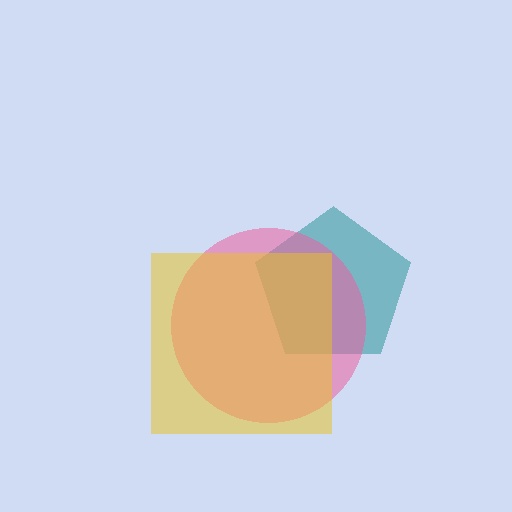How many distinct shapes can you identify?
There are 3 distinct shapes: a teal pentagon, a pink circle, a yellow square.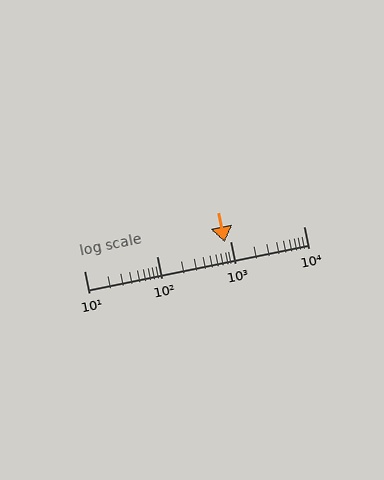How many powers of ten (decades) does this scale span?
The scale spans 3 decades, from 10 to 10000.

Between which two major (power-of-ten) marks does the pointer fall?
The pointer is between 100 and 1000.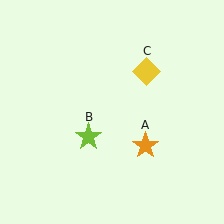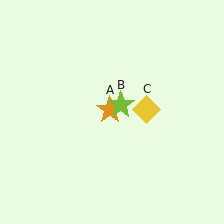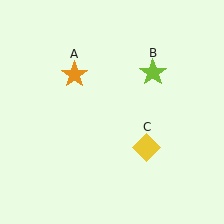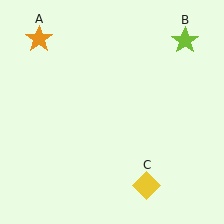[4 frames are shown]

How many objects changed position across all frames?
3 objects changed position: orange star (object A), lime star (object B), yellow diamond (object C).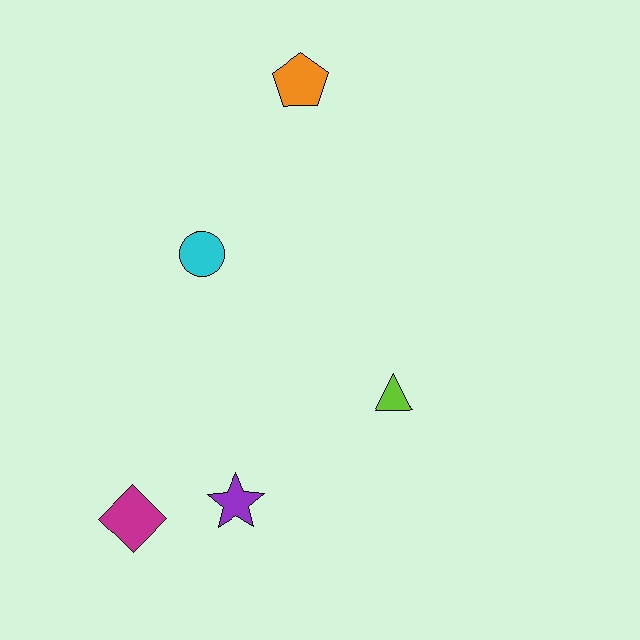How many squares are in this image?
There are no squares.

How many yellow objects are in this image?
There are no yellow objects.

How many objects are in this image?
There are 5 objects.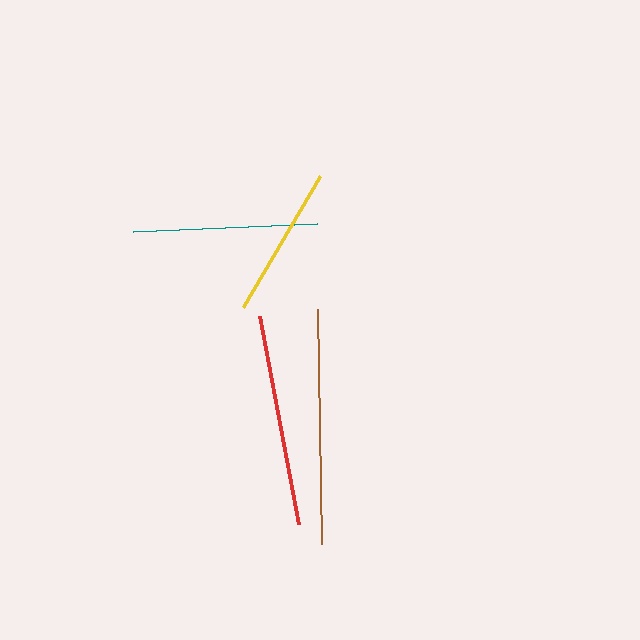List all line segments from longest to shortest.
From longest to shortest: brown, red, teal, yellow.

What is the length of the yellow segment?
The yellow segment is approximately 152 pixels long.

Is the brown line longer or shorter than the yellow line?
The brown line is longer than the yellow line.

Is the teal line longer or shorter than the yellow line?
The teal line is longer than the yellow line.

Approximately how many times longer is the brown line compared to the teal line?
The brown line is approximately 1.3 times the length of the teal line.